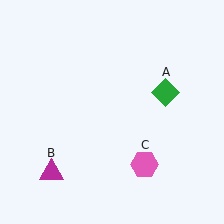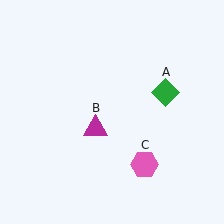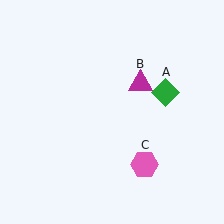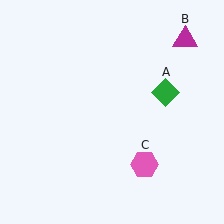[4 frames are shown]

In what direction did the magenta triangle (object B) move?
The magenta triangle (object B) moved up and to the right.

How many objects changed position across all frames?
1 object changed position: magenta triangle (object B).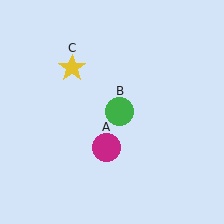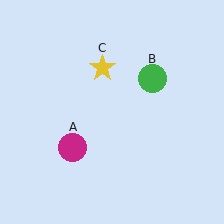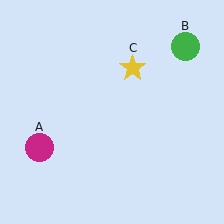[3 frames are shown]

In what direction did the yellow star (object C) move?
The yellow star (object C) moved right.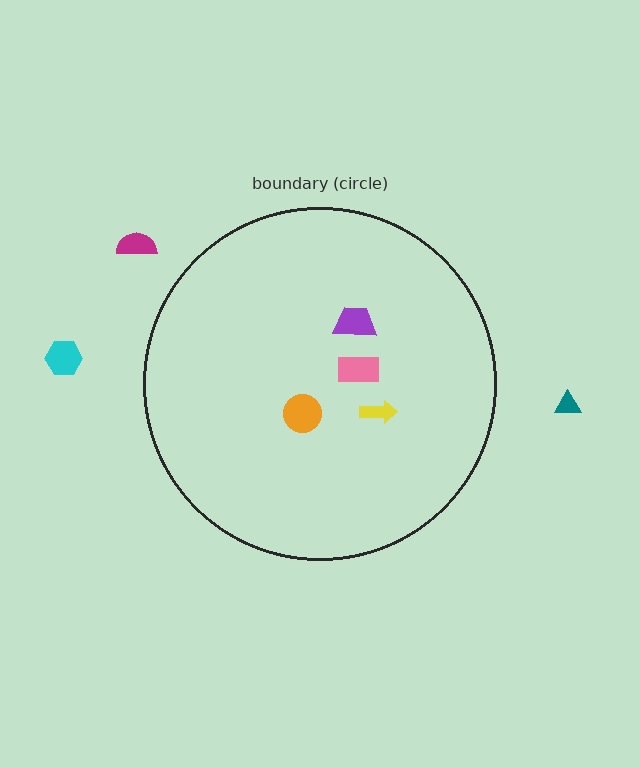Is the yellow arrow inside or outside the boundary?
Inside.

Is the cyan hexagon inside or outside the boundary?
Outside.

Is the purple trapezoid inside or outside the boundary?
Inside.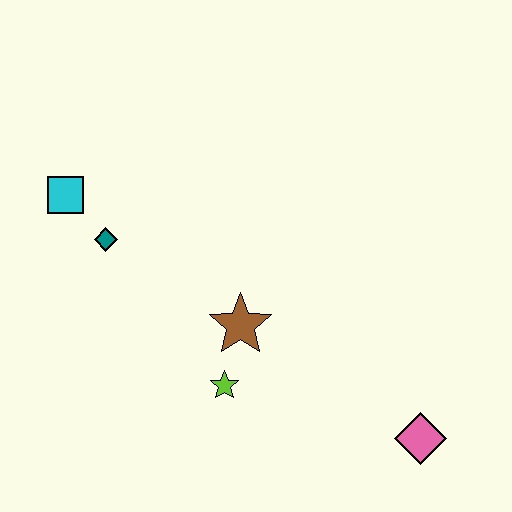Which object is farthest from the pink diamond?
The cyan square is farthest from the pink diamond.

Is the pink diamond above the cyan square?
No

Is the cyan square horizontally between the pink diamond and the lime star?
No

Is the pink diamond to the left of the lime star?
No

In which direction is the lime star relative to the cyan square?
The lime star is below the cyan square.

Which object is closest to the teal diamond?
The cyan square is closest to the teal diamond.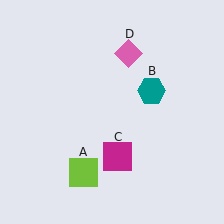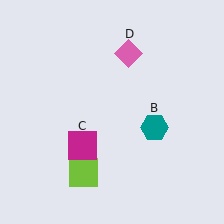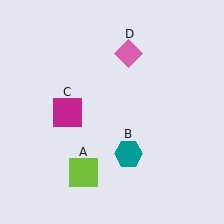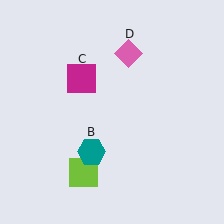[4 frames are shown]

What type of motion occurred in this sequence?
The teal hexagon (object B), magenta square (object C) rotated clockwise around the center of the scene.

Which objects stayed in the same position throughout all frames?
Lime square (object A) and pink diamond (object D) remained stationary.